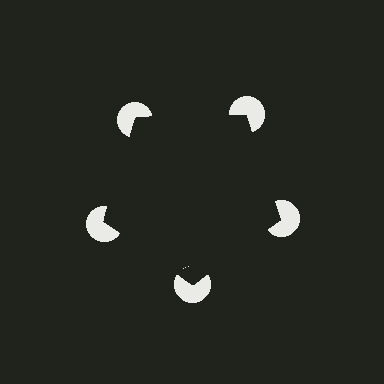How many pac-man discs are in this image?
There are 5 — one at each vertex of the illusory pentagon.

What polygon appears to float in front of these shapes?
An illusory pentagon — its edges are inferred from the aligned wedge cuts in the pac-man discs, not physically drawn.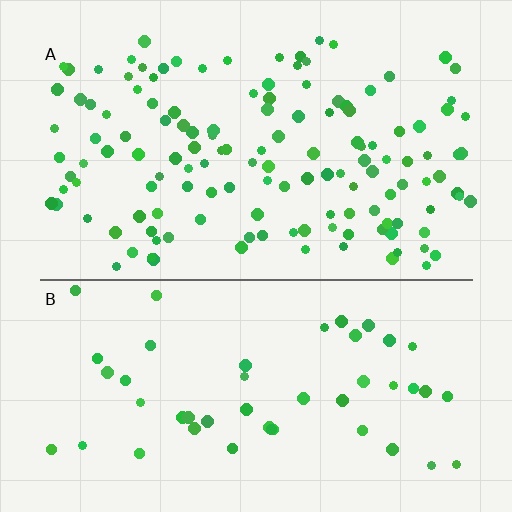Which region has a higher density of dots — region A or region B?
A (the top).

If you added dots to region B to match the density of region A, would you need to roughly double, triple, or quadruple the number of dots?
Approximately triple.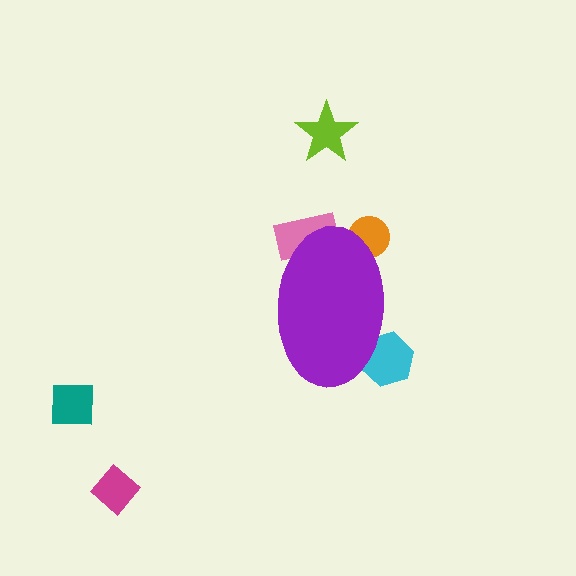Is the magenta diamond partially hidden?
No, the magenta diamond is fully visible.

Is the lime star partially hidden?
No, the lime star is fully visible.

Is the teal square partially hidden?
No, the teal square is fully visible.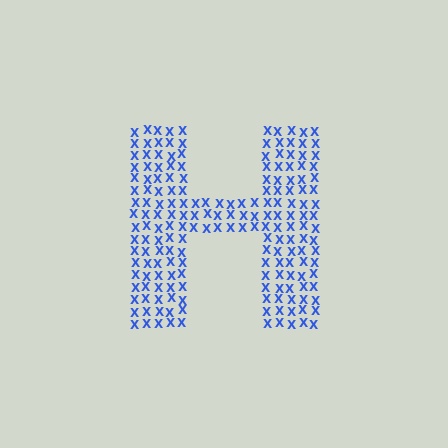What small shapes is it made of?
It is made of small letter X's.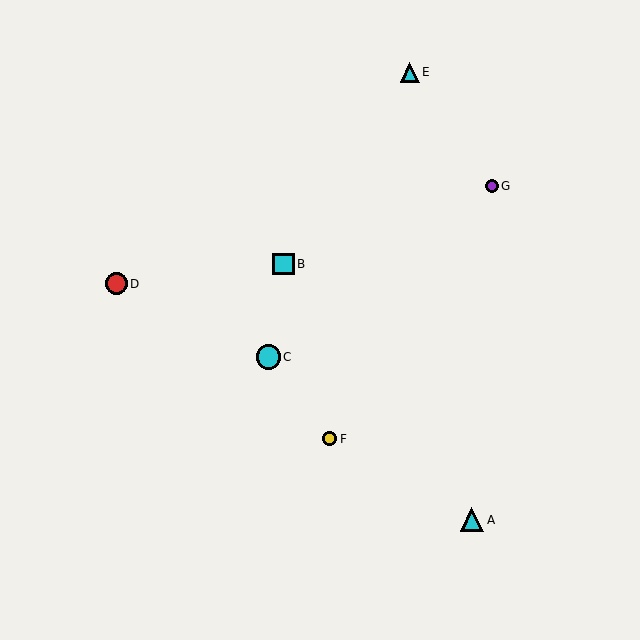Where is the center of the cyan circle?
The center of the cyan circle is at (268, 357).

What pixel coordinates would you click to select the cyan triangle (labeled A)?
Click at (472, 520) to select the cyan triangle A.